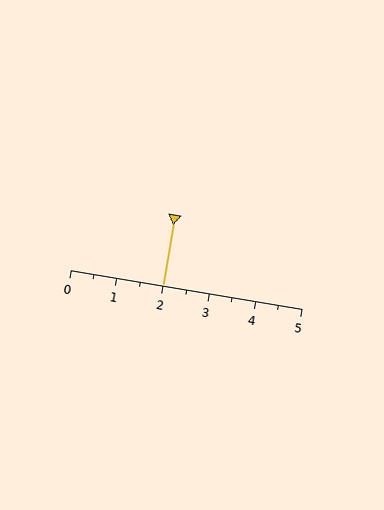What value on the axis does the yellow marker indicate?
The marker indicates approximately 2.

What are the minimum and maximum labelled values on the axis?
The axis runs from 0 to 5.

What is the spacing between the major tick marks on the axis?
The major ticks are spaced 1 apart.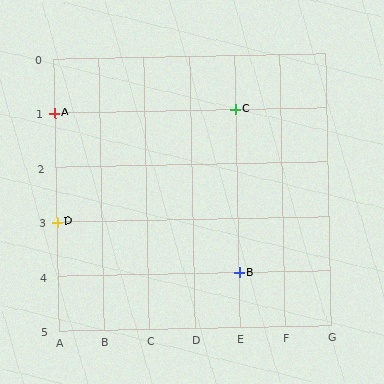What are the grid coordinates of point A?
Point A is at grid coordinates (A, 1).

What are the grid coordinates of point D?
Point D is at grid coordinates (A, 3).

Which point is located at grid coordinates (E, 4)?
Point B is at (E, 4).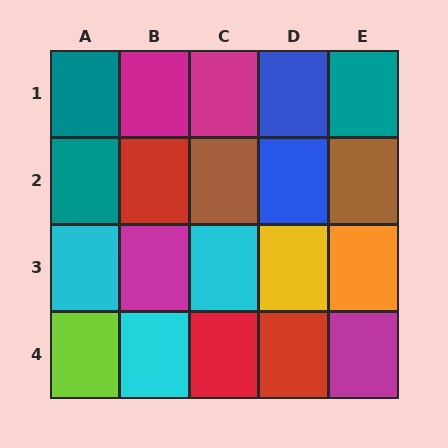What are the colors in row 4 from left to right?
Lime, cyan, red, red, magenta.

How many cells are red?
3 cells are red.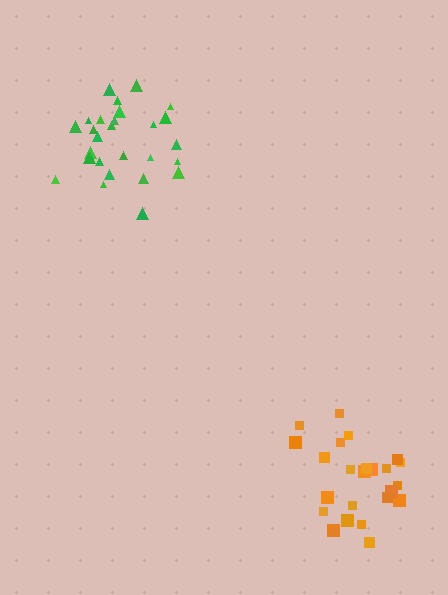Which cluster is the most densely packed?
Orange.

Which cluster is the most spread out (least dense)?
Green.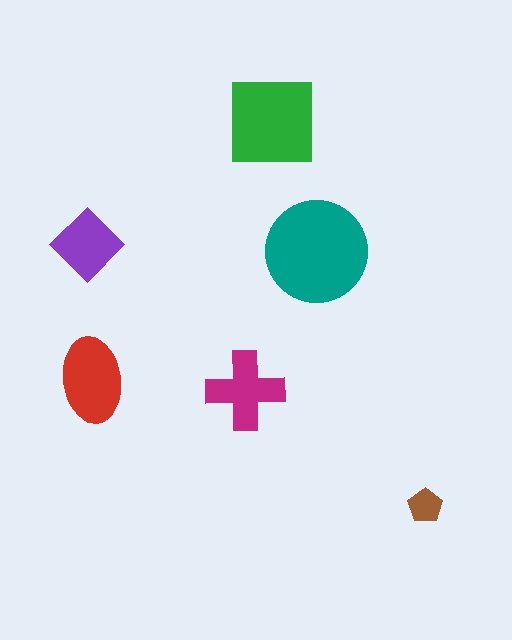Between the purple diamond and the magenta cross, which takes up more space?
The magenta cross.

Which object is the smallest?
The brown pentagon.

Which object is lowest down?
The brown pentagon is bottommost.